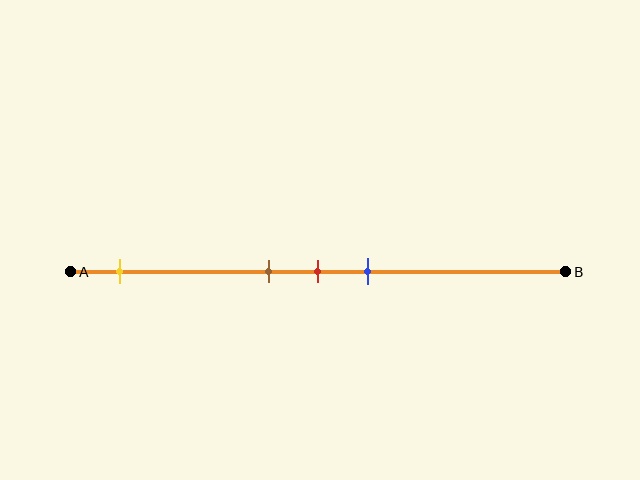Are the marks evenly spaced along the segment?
No, the marks are not evenly spaced.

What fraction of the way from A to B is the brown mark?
The brown mark is approximately 40% (0.4) of the way from A to B.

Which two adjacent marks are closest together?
The brown and red marks are the closest adjacent pair.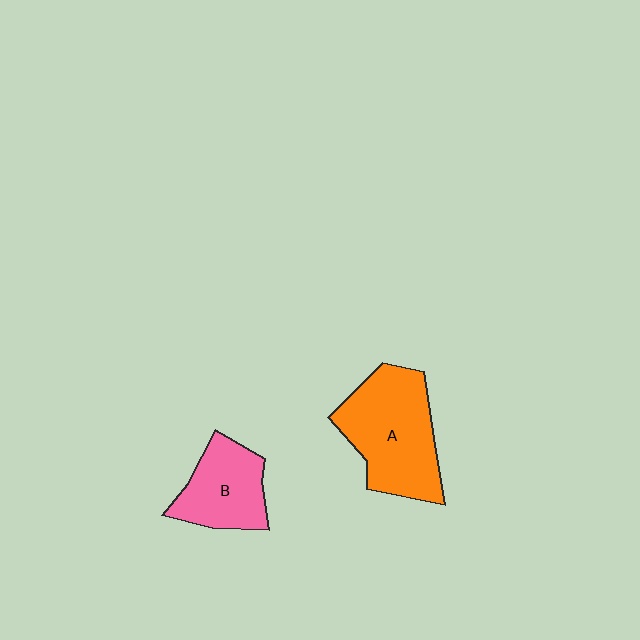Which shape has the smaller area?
Shape B (pink).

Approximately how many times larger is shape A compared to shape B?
Approximately 1.5 times.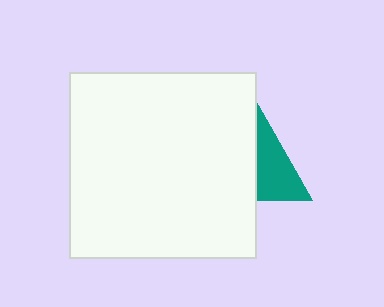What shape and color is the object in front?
The object in front is a white square.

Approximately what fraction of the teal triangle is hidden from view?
Roughly 66% of the teal triangle is hidden behind the white square.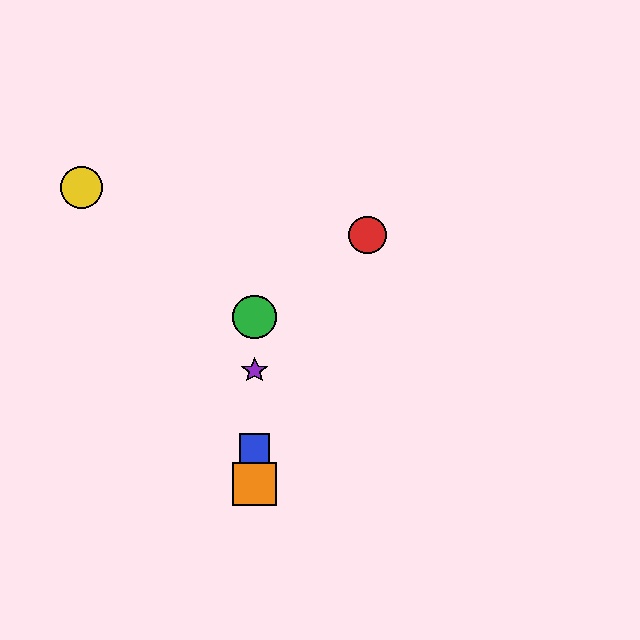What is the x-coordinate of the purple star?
The purple star is at x≈255.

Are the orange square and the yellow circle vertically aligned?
No, the orange square is at x≈255 and the yellow circle is at x≈81.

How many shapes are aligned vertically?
4 shapes (the blue square, the green circle, the purple star, the orange square) are aligned vertically.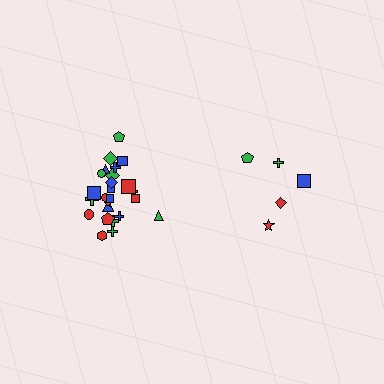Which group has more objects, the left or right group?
The left group.